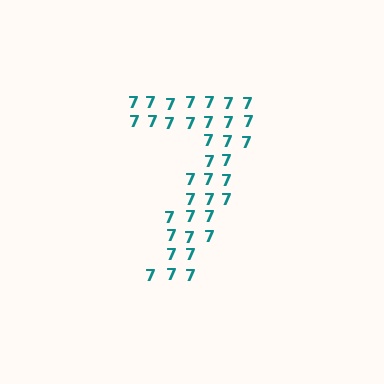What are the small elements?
The small elements are digit 7's.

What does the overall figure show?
The overall figure shows the digit 7.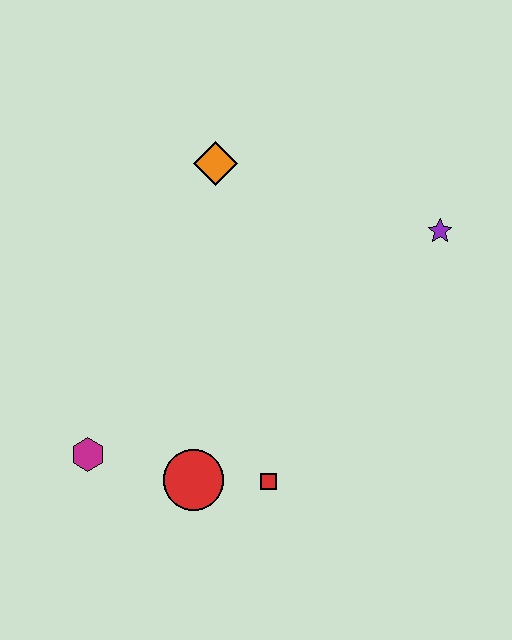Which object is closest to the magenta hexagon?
The red circle is closest to the magenta hexagon.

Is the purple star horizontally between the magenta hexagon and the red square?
No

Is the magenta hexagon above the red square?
Yes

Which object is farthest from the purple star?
The magenta hexagon is farthest from the purple star.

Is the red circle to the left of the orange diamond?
Yes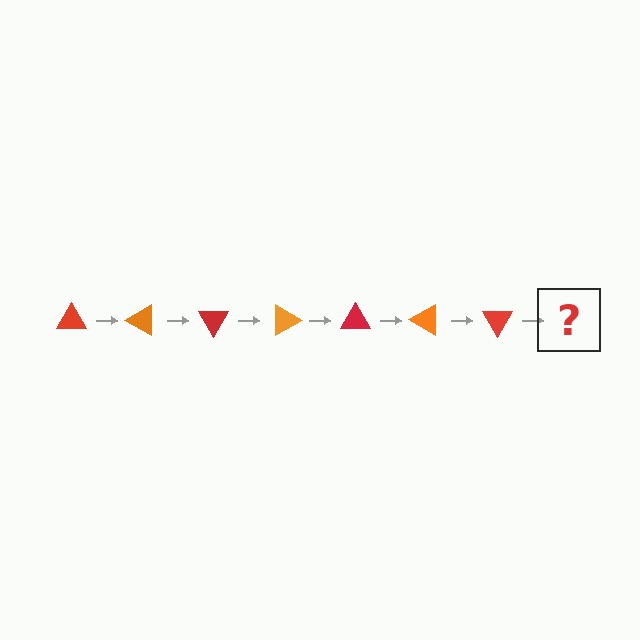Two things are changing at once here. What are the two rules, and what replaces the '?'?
The two rules are that it rotates 30 degrees each step and the color cycles through red and orange. The '?' should be an orange triangle, rotated 210 degrees from the start.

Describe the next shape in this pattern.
It should be an orange triangle, rotated 210 degrees from the start.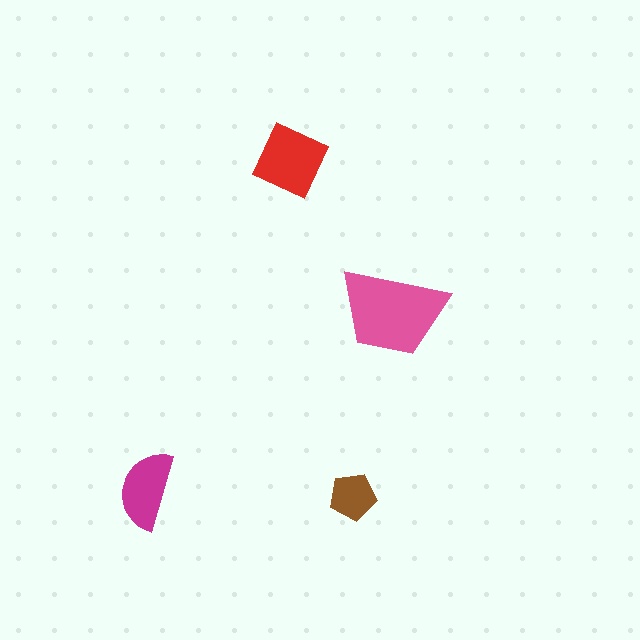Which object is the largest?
The pink trapezoid.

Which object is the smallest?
The brown pentagon.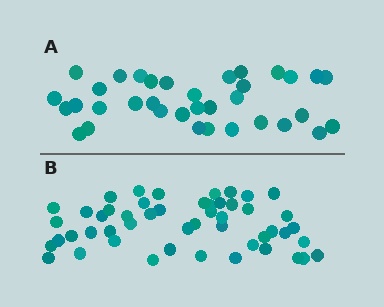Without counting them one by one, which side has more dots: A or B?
Region B (the bottom region) has more dots.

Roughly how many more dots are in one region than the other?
Region B has approximately 15 more dots than region A.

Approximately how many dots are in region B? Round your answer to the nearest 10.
About 50 dots.